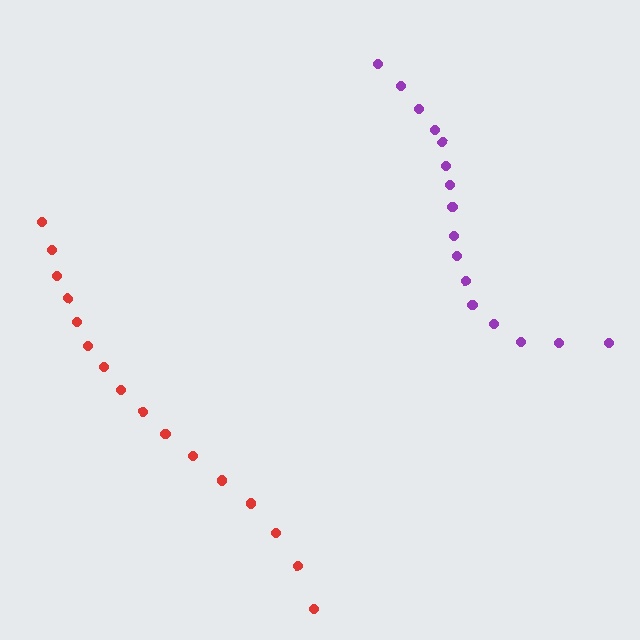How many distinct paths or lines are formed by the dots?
There are 2 distinct paths.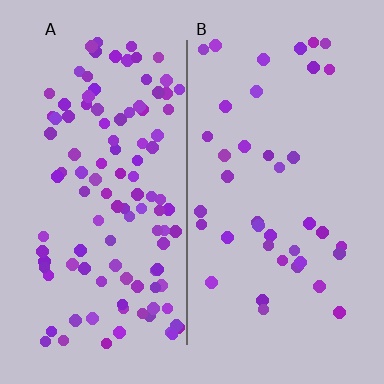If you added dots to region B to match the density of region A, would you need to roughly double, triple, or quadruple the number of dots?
Approximately triple.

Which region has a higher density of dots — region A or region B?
A (the left).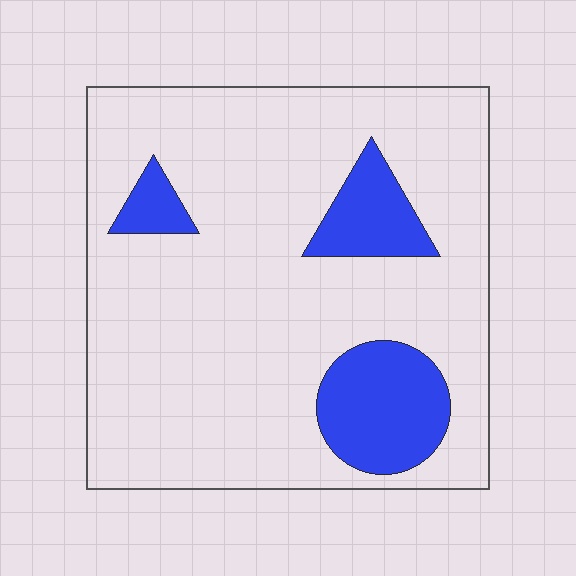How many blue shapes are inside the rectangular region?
3.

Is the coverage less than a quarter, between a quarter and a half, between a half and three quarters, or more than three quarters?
Less than a quarter.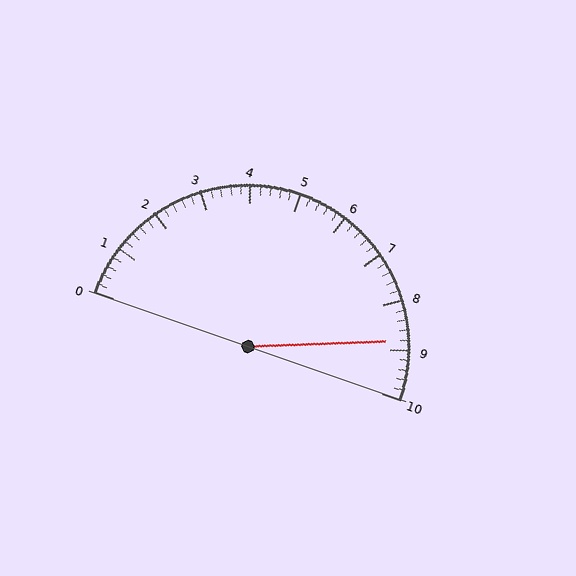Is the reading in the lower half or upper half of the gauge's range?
The reading is in the upper half of the range (0 to 10).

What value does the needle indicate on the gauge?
The needle indicates approximately 8.8.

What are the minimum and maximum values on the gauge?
The gauge ranges from 0 to 10.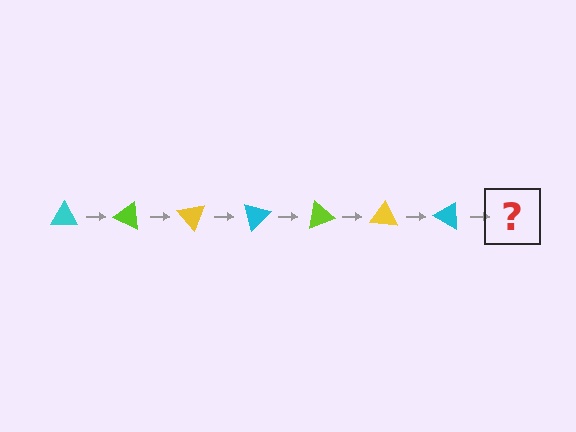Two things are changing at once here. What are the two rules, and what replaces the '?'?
The two rules are that it rotates 25 degrees each step and the color cycles through cyan, lime, and yellow. The '?' should be a lime triangle, rotated 175 degrees from the start.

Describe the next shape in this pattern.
It should be a lime triangle, rotated 175 degrees from the start.